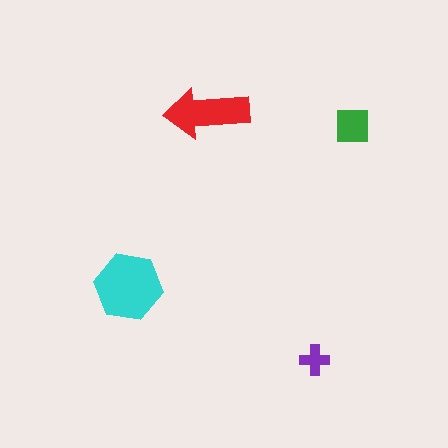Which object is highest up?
The red arrow is topmost.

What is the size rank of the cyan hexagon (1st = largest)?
1st.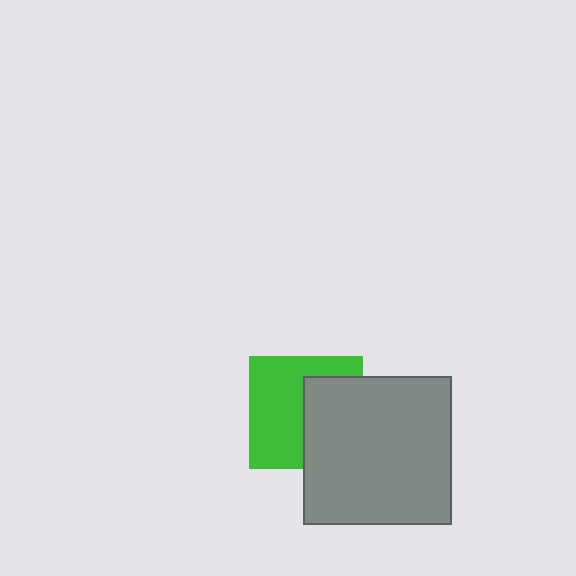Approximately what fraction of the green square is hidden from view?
Roughly 43% of the green square is hidden behind the gray square.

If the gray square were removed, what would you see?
You would see the complete green square.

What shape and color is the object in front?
The object in front is a gray square.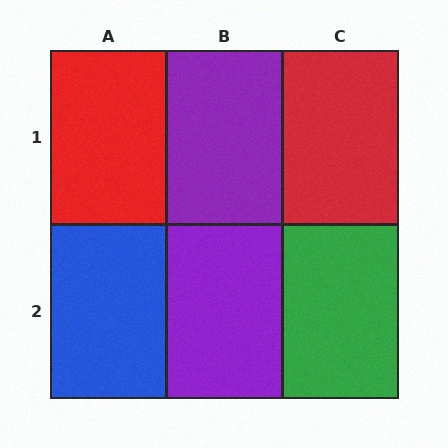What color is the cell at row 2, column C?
Green.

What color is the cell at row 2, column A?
Blue.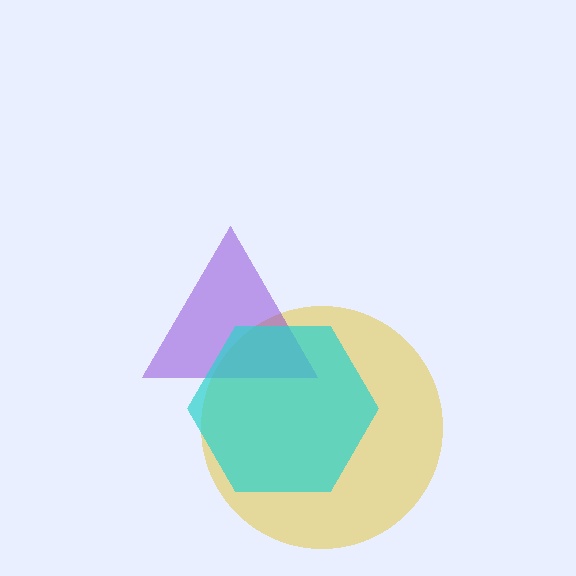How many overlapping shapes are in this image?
There are 3 overlapping shapes in the image.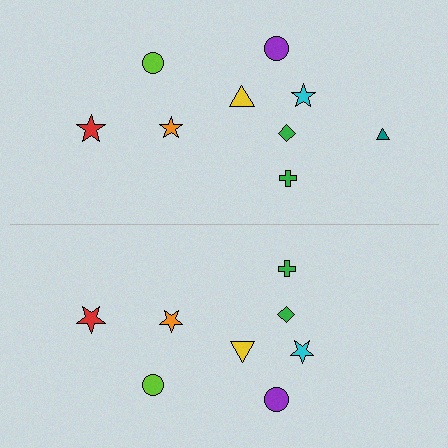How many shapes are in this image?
There are 17 shapes in this image.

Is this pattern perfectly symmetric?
No, the pattern is not perfectly symmetric. A teal triangle is missing from the bottom side.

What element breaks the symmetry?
A teal triangle is missing from the bottom side.